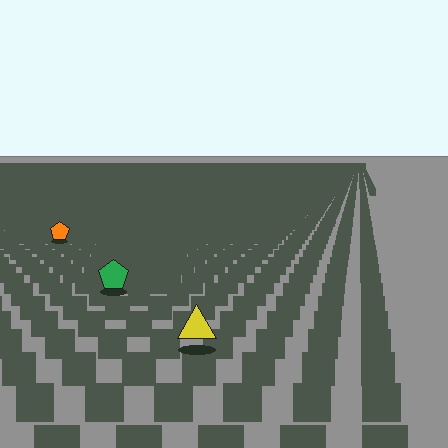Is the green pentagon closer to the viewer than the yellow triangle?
No. The yellow triangle is closer — you can tell from the texture gradient: the ground texture is coarser near it.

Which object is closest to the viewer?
The yellow triangle is closest. The texture marks near it are larger and more spread out.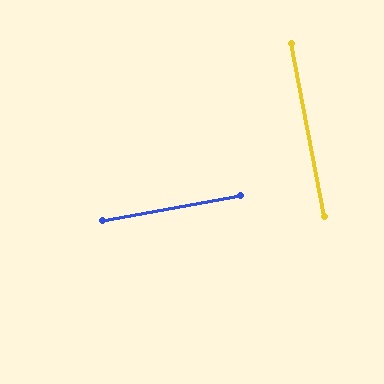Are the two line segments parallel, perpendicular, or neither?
Perpendicular — they meet at approximately 89°.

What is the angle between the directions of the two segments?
Approximately 89 degrees.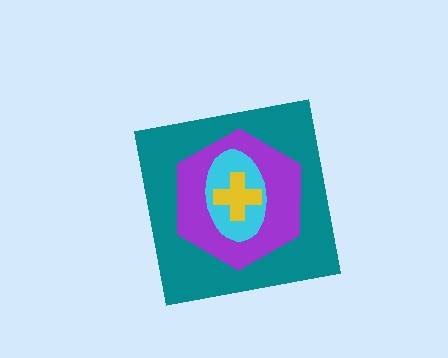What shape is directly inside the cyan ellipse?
The yellow cross.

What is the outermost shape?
The teal square.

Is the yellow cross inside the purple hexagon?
Yes.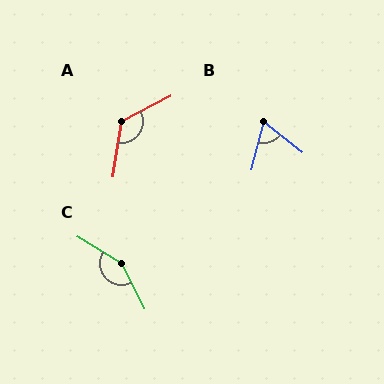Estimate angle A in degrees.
Approximately 126 degrees.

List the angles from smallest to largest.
B (66°), A (126°), C (148°).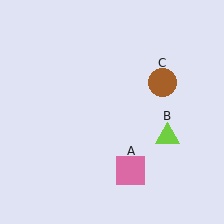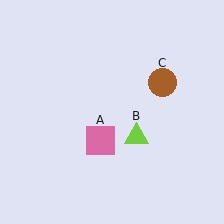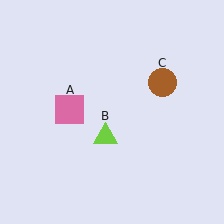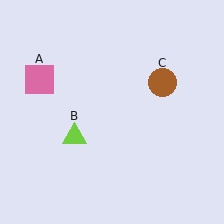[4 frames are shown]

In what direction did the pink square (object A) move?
The pink square (object A) moved up and to the left.